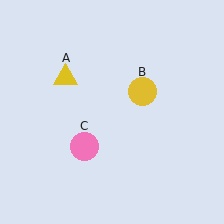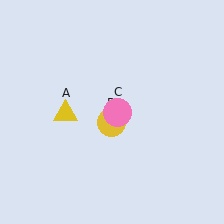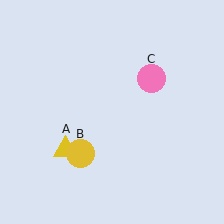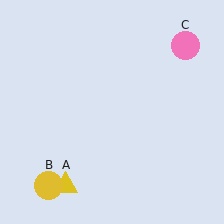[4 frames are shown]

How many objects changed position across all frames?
3 objects changed position: yellow triangle (object A), yellow circle (object B), pink circle (object C).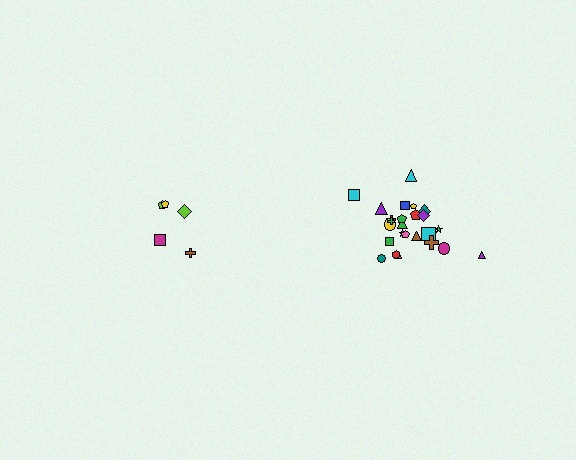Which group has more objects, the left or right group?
The right group.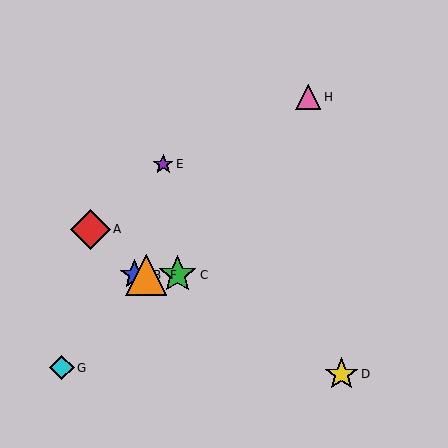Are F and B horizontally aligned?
Yes, both are at y≈275.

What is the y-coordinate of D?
Object D is at y≈374.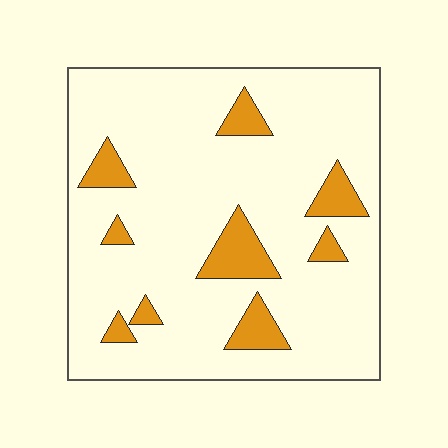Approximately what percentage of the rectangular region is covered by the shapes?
Approximately 15%.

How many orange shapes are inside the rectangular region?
9.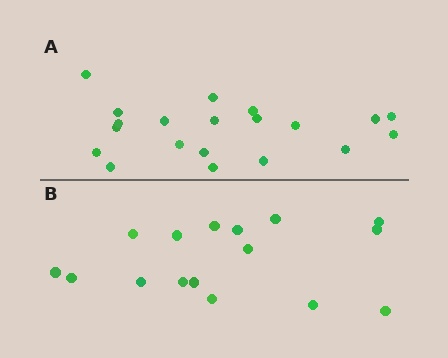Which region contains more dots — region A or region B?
Region A (the top region) has more dots.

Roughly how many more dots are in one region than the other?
Region A has about 4 more dots than region B.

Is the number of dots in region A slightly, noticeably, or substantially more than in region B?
Region A has noticeably more, but not dramatically so. The ratio is roughly 1.2 to 1.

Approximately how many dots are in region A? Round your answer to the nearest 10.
About 20 dots.